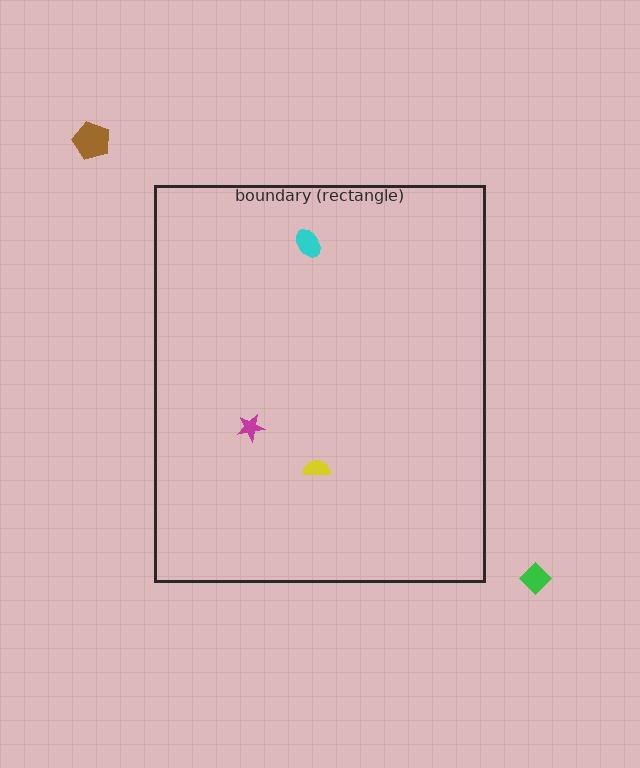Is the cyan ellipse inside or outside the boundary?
Inside.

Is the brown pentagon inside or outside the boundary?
Outside.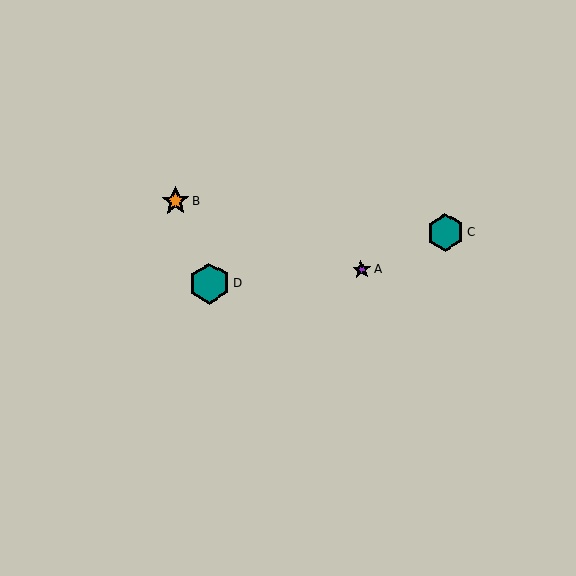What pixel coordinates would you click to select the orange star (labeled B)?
Click at (176, 201) to select the orange star B.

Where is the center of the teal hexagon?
The center of the teal hexagon is at (445, 232).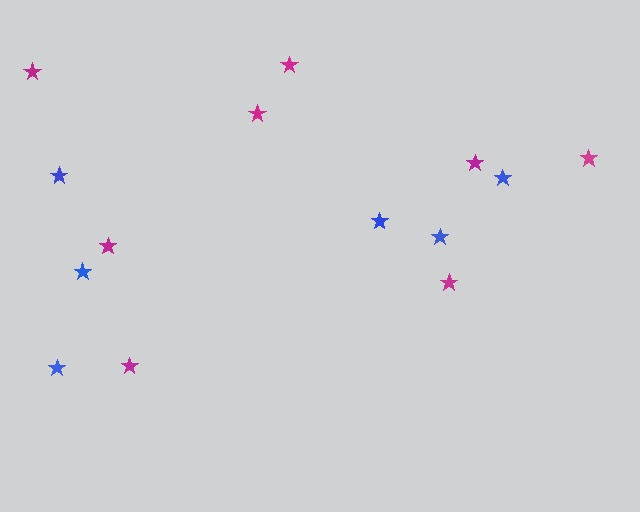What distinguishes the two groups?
There are 2 groups: one group of magenta stars (8) and one group of blue stars (6).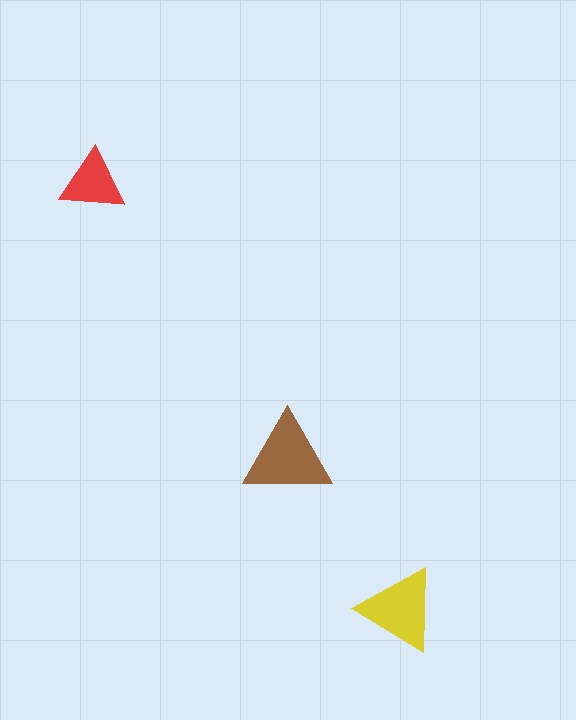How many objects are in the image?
There are 3 objects in the image.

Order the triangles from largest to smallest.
the brown one, the yellow one, the red one.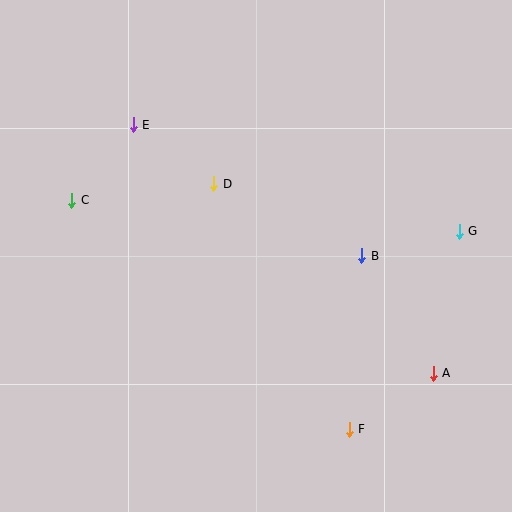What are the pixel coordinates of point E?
Point E is at (133, 125).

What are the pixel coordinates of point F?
Point F is at (349, 429).